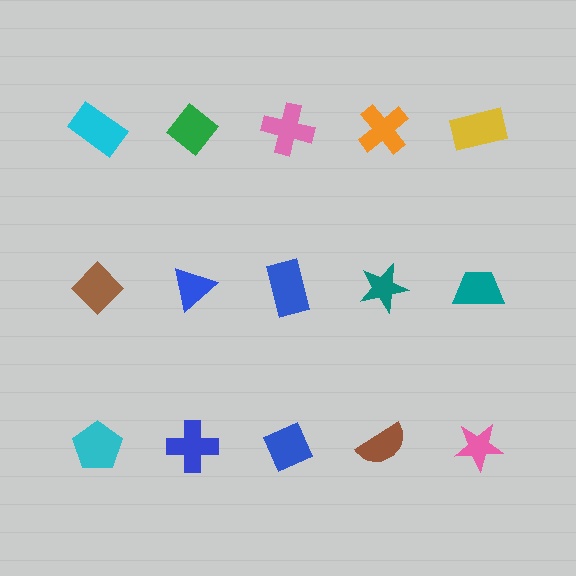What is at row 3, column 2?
A blue cross.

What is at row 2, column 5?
A teal trapezoid.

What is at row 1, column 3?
A pink cross.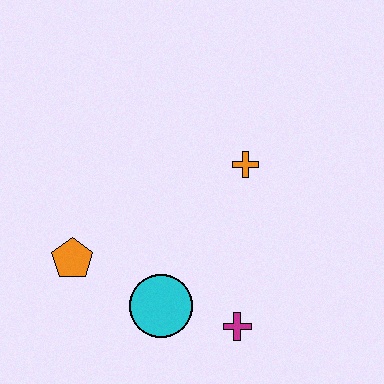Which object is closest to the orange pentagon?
The cyan circle is closest to the orange pentagon.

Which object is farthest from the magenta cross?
The orange pentagon is farthest from the magenta cross.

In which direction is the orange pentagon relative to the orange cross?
The orange pentagon is to the left of the orange cross.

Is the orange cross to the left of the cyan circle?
No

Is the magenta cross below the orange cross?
Yes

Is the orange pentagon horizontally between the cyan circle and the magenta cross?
No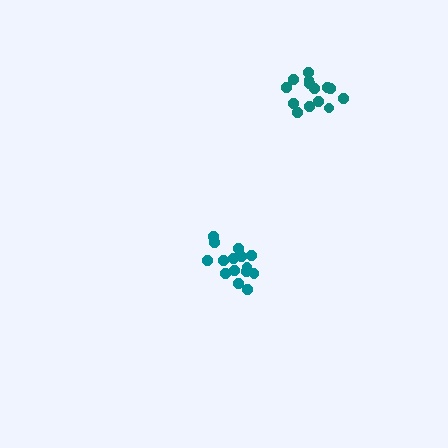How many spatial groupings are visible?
There are 2 spatial groupings.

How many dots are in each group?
Group 1: 15 dots, Group 2: 14 dots (29 total).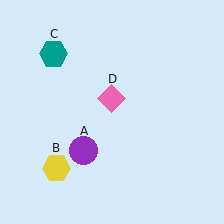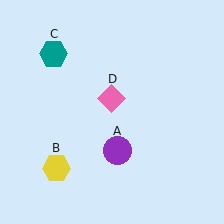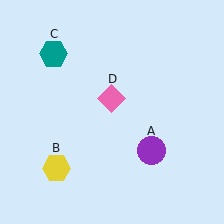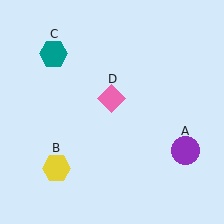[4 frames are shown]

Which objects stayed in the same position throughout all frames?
Yellow hexagon (object B) and teal hexagon (object C) and pink diamond (object D) remained stationary.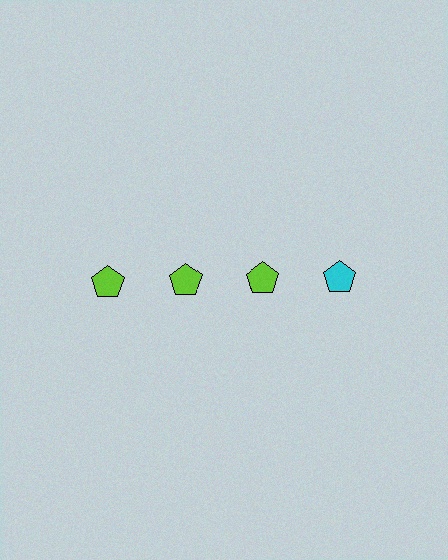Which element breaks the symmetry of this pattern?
The cyan pentagon in the top row, second from right column breaks the symmetry. All other shapes are lime pentagons.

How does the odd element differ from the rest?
It has a different color: cyan instead of lime.